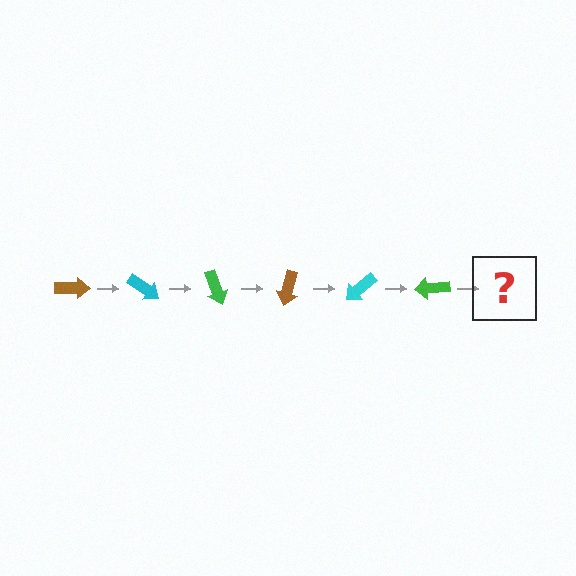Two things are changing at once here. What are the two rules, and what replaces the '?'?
The two rules are that it rotates 35 degrees each step and the color cycles through brown, cyan, and green. The '?' should be a brown arrow, rotated 210 degrees from the start.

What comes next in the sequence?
The next element should be a brown arrow, rotated 210 degrees from the start.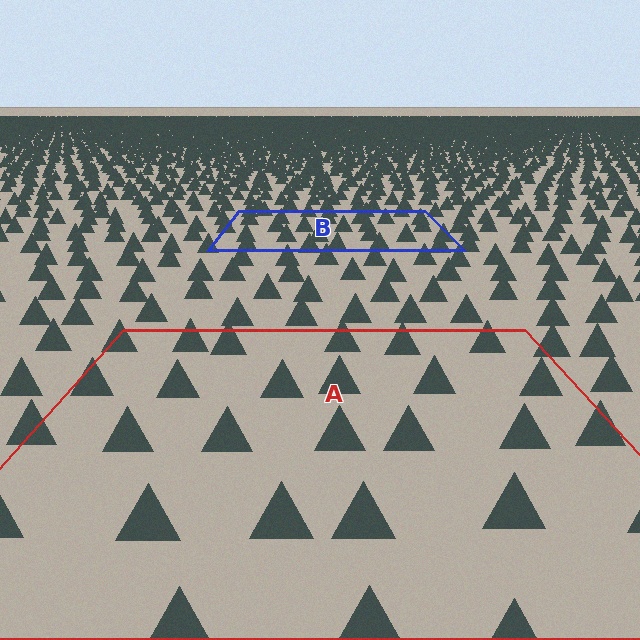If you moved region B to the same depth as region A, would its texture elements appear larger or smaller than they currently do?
They would appear larger. At a closer depth, the same texture elements are projected at a bigger on-screen size.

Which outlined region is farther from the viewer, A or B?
Region B is farther from the viewer — the texture elements inside it appear smaller and more densely packed.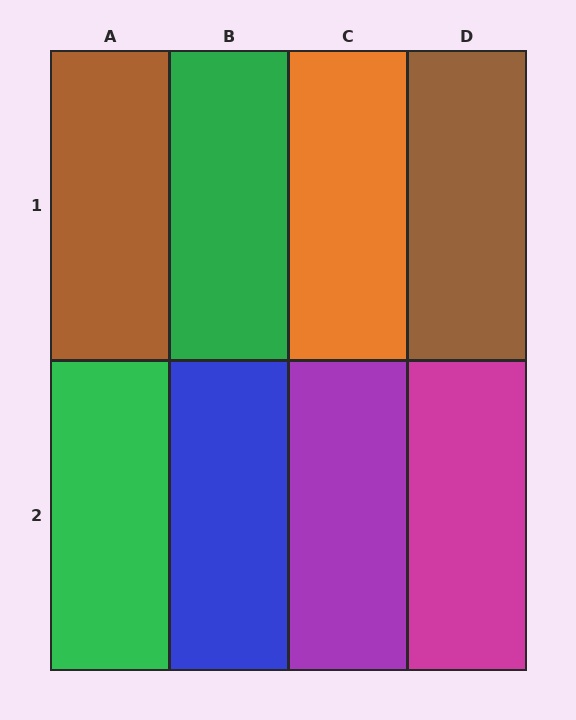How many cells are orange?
1 cell is orange.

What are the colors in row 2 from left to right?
Green, blue, purple, magenta.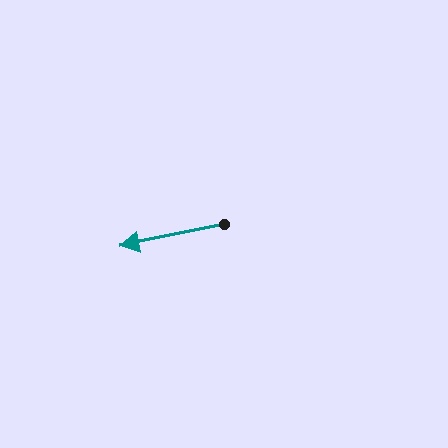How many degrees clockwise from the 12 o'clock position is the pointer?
Approximately 258 degrees.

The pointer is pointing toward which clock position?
Roughly 9 o'clock.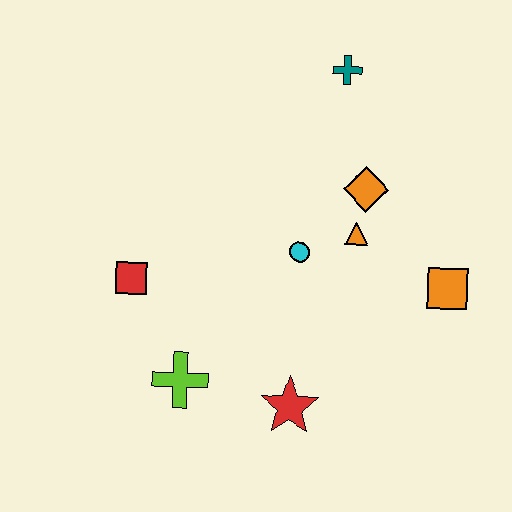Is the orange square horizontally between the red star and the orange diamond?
No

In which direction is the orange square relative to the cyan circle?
The orange square is to the right of the cyan circle.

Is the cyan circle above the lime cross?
Yes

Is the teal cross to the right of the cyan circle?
Yes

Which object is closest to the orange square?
The orange triangle is closest to the orange square.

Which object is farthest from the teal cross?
The lime cross is farthest from the teal cross.